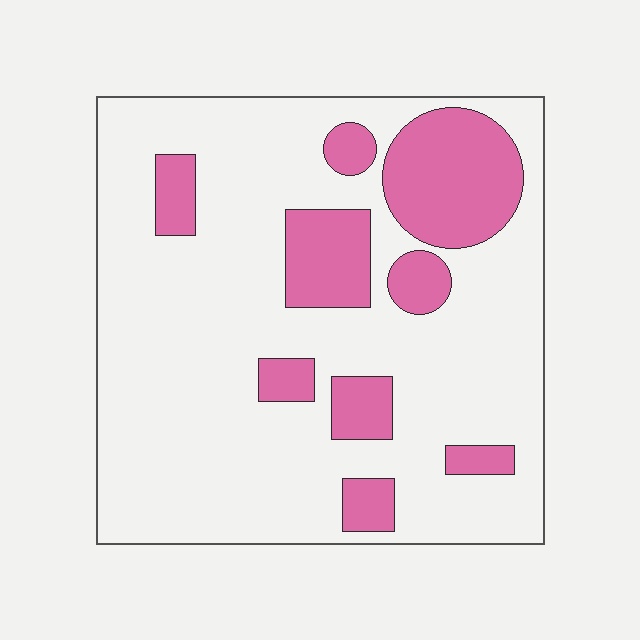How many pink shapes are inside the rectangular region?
9.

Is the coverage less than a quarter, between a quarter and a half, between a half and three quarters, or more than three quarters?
Less than a quarter.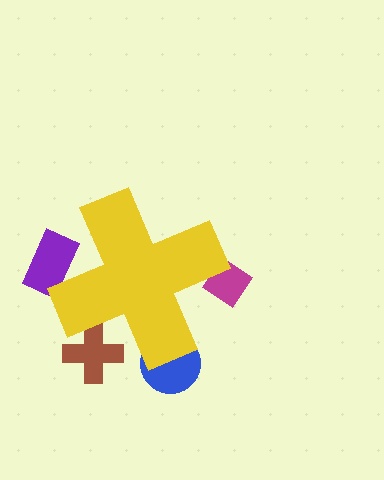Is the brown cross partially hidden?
Yes, the brown cross is partially hidden behind the yellow cross.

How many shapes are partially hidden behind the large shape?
4 shapes are partially hidden.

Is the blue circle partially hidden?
Yes, the blue circle is partially hidden behind the yellow cross.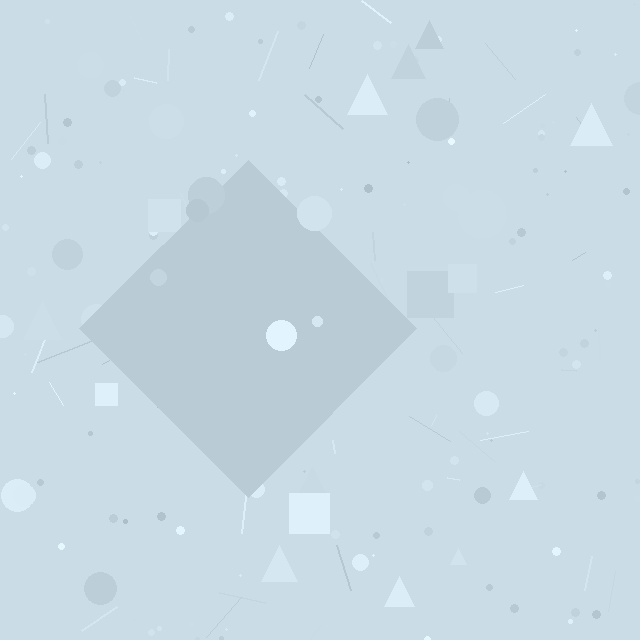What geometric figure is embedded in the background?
A diamond is embedded in the background.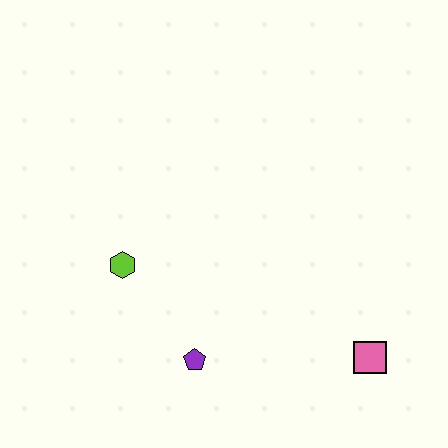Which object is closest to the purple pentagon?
The lime hexagon is closest to the purple pentagon.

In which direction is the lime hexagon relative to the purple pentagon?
The lime hexagon is above the purple pentagon.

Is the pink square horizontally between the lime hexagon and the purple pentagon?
No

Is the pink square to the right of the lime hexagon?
Yes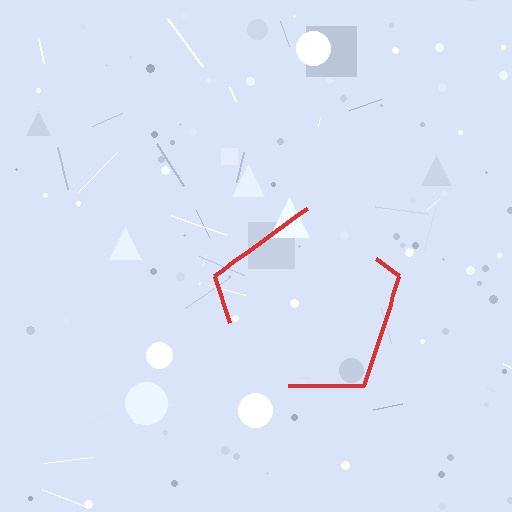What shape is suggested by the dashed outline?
The dashed outline suggests a pentagon.